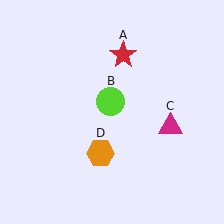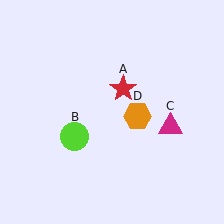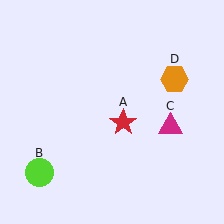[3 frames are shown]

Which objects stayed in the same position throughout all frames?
Magenta triangle (object C) remained stationary.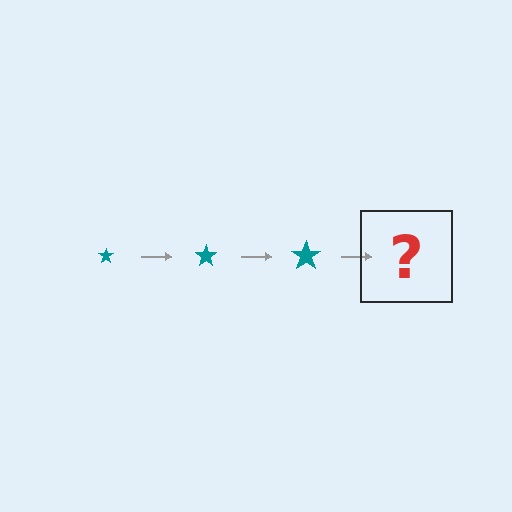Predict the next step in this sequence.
The next step is a teal star, larger than the previous one.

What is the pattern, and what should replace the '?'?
The pattern is that the star gets progressively larger each step. The '?' should be a teal star, larger than the previous one.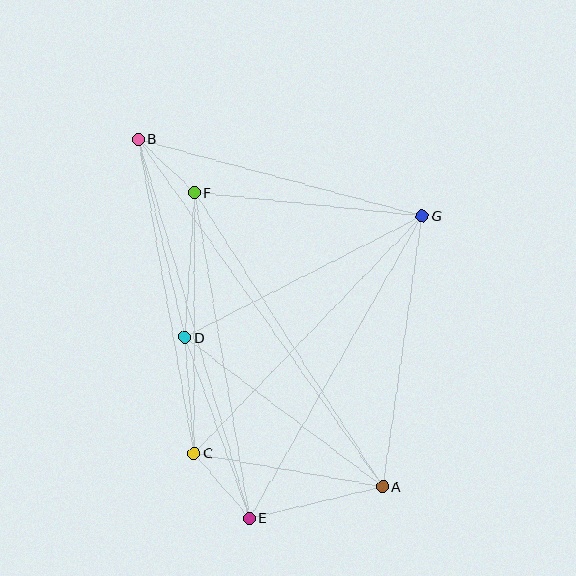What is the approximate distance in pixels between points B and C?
The distance between B and C is approximately 319 pixels.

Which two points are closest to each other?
Points B and F are closest to each other.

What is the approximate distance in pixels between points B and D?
The distance between B and D is approximately 204 pixels.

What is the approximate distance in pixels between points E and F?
The distance between E and F is approximately 330 pixels.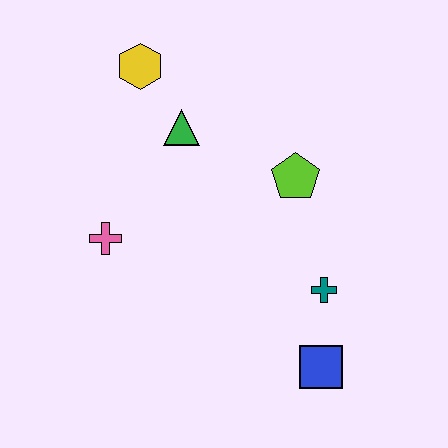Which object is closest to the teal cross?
The blue square is closest to the teal cross.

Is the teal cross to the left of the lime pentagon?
No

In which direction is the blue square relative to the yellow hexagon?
The blue square is below the yellow hexagon.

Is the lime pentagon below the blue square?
No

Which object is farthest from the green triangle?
The blue square is farthest from the green triangle.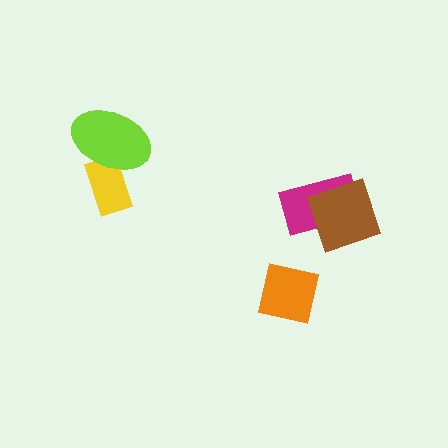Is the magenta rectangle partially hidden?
Yes, it is partially covered by another shape.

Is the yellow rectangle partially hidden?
Yes, it is partially covered by another shape.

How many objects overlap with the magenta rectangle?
1 object overlaps with the magenta rectangle.